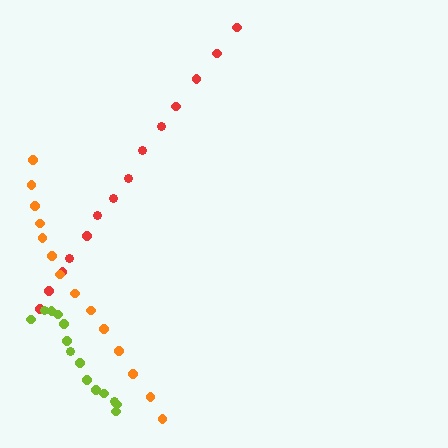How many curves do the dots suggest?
There are 3 distinct paths.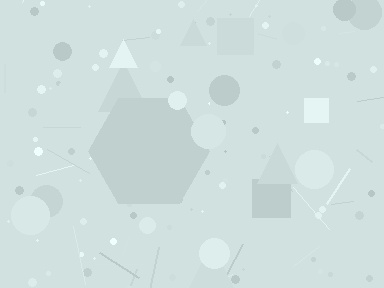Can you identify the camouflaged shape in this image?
The camouflaged shape is a hexagon.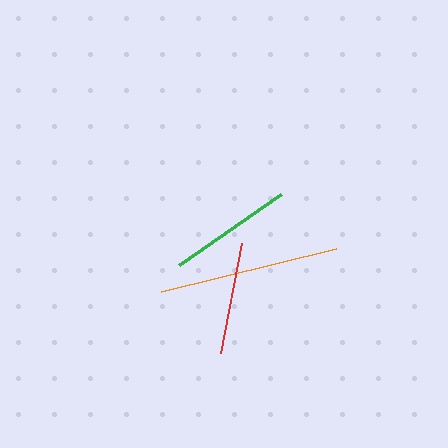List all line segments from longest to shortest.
From longest to shortest: orange, green, red.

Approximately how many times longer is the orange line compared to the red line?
The orange line is approximately 1.6 times the length of the red line.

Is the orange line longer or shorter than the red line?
The orange line is longer than the red line.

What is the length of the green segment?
The green segment is approximately 124 pixels long.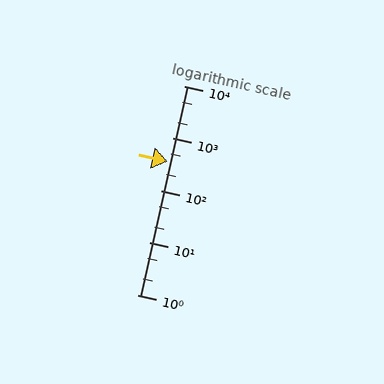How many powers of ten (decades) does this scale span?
The scale spans 4 decades, from 1 to 10000.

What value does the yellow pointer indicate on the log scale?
The pointer indicates approximately 350.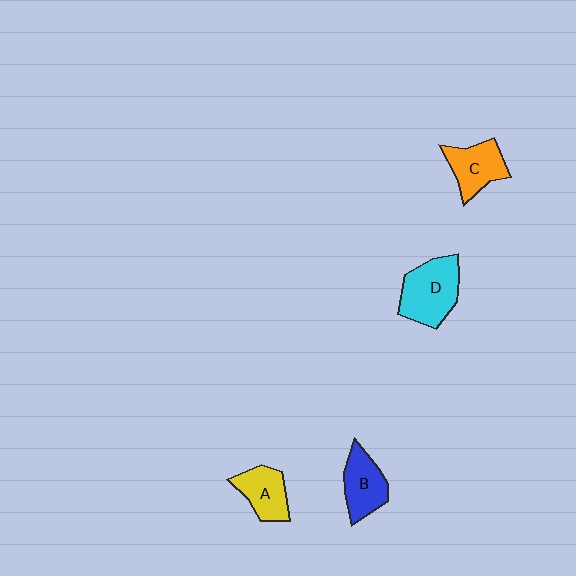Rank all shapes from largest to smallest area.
From largest to smallest: D (cyan), C (orange), B (blue), A (yellow).